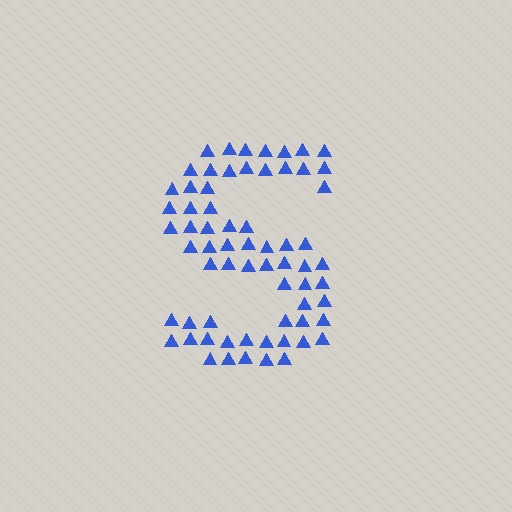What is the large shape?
The large shape is the letter S.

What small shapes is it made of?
It is made of small triangles.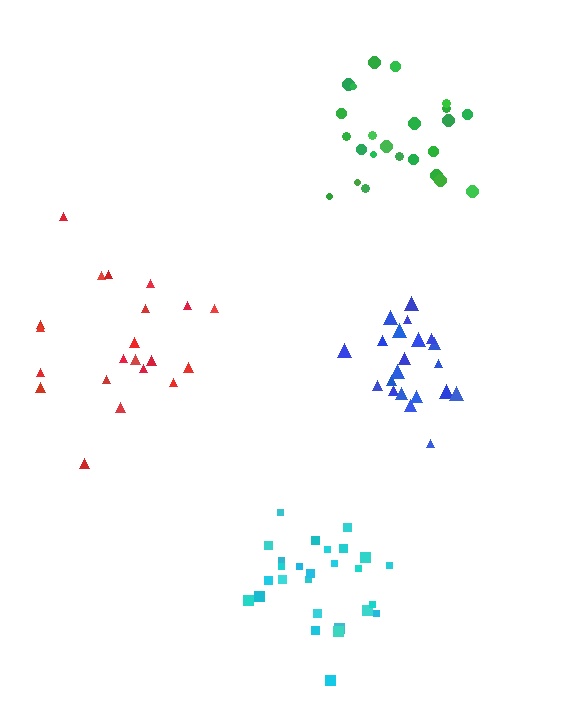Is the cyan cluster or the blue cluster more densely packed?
Cyan.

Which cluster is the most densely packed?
Cyan.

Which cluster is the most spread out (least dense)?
Red.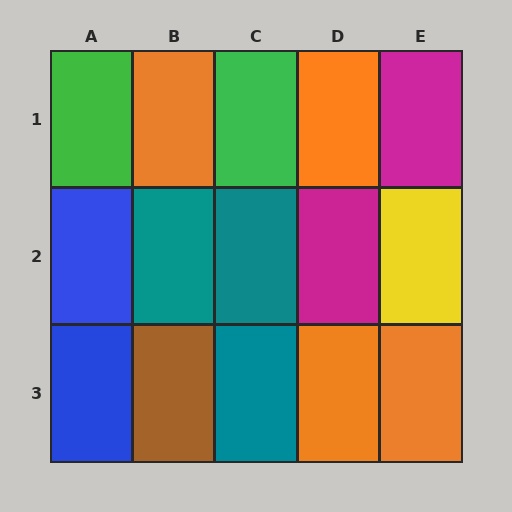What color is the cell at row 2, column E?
Yellow.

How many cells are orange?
4 cells are orange.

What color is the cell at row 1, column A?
Green.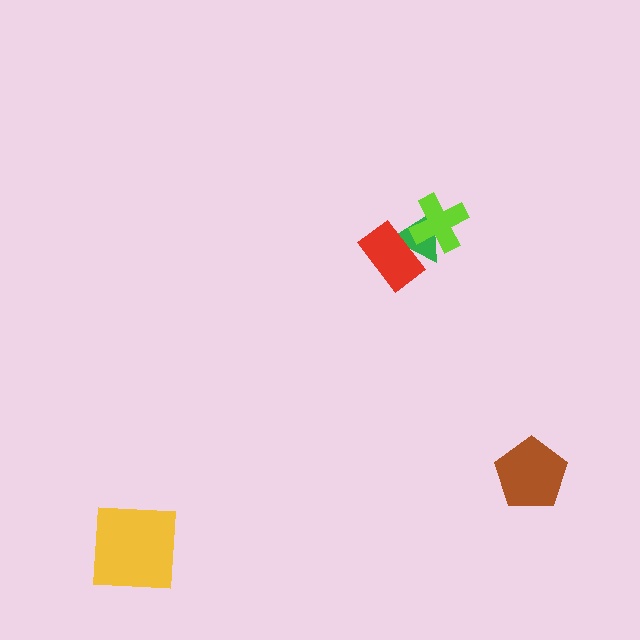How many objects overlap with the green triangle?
2 objects overlap with the green triangle.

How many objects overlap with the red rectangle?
1 object overlaps with the red rectangle.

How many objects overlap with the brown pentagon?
0 objects overlap with the brown pentagon.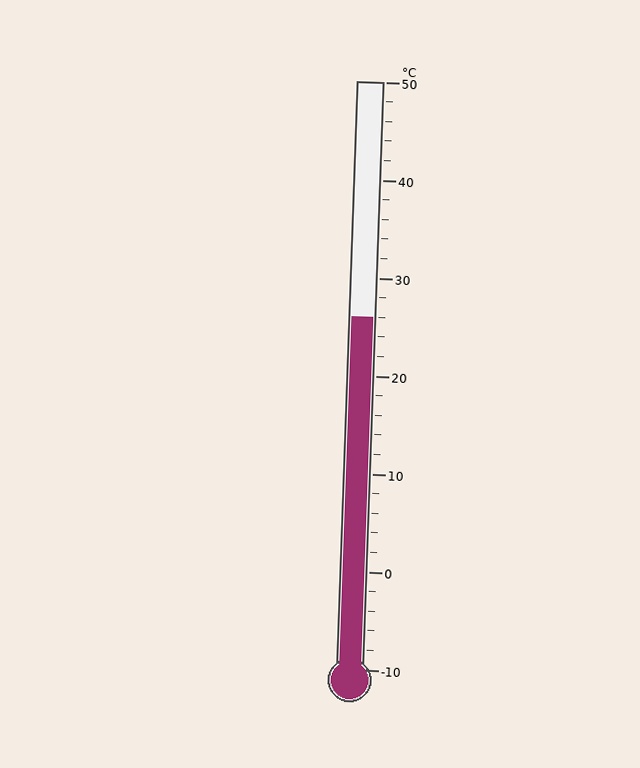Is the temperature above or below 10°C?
The temperature is above 10°C.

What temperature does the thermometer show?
The thermometer shows approximately 26°C.